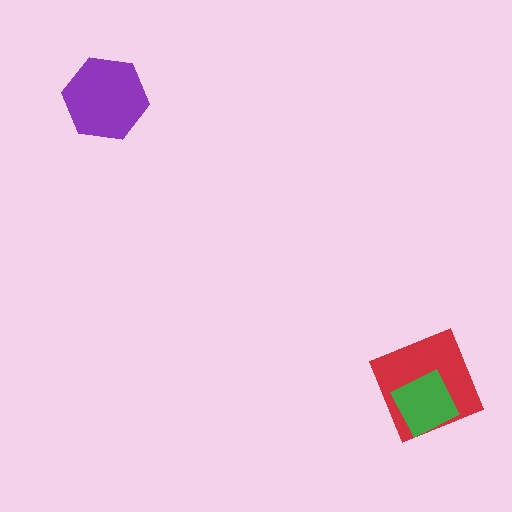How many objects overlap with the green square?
1 object overlaps with the green square.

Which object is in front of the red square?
The green square is in front of the red square.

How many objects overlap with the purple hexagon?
0 objects overlap with the purple hexagon.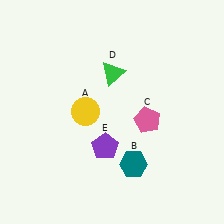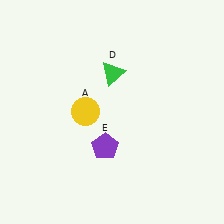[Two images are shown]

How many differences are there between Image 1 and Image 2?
There are 2 differences between the two images.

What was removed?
The teal hexagon (B), the pink pentagon (C) were removed in Image 2.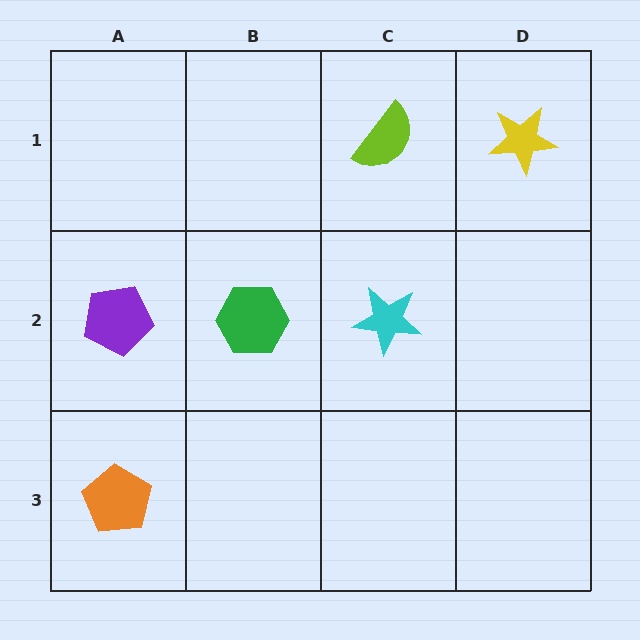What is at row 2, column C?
A cyan star.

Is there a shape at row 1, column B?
No, that cell is empty.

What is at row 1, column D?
A yellow star.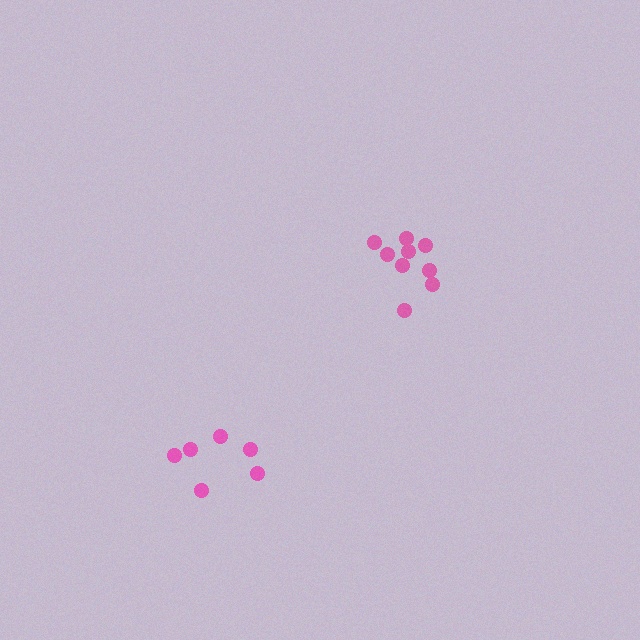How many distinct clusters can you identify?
There are 2 distinct clusters.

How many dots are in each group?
Group 1: 6 dots, Group 2: 9 dots (15 total).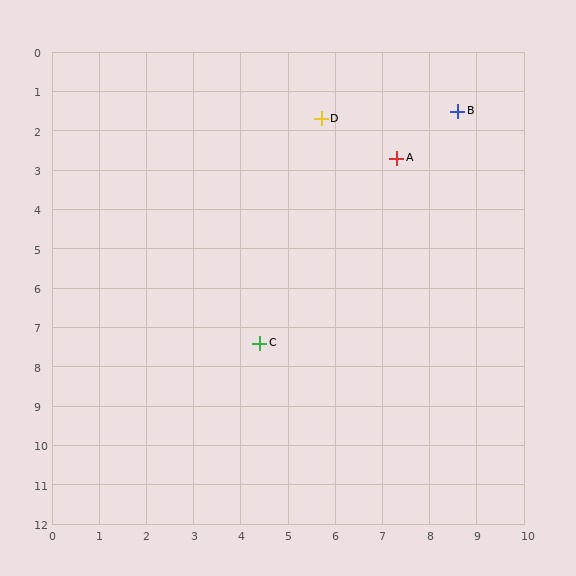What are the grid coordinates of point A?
Point A is at approximately (7.3, 2.7).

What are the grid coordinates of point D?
Point D is at approximately (5.7, 1.7).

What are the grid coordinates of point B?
Point B is at approximately (8.6, 1.5).